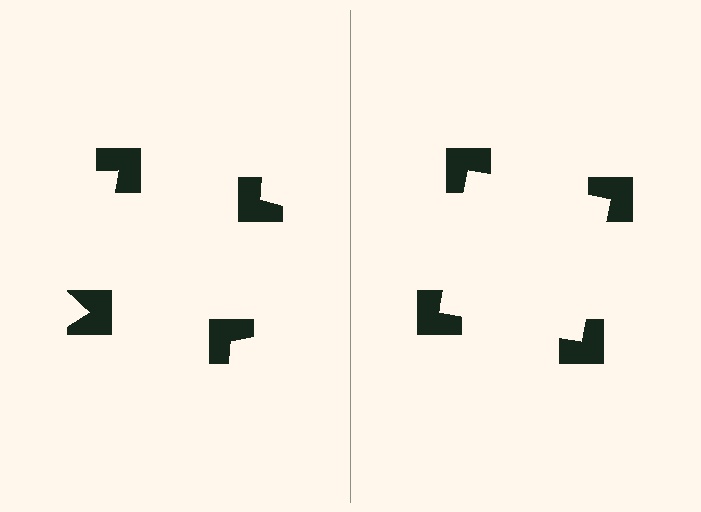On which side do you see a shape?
An illusory square appears on the right side. On the left side the wedge cuts are rotated, so no coherent shape forms.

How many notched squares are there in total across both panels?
8 — 4 on each side.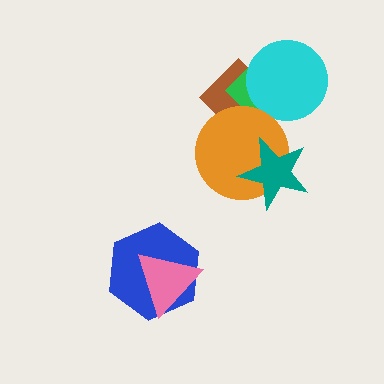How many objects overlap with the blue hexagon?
1 object overlaps with the blue hexagon.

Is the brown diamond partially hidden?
Yes, it is partially covered by another shape.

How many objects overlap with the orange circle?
3 objects overlap with the orange circle.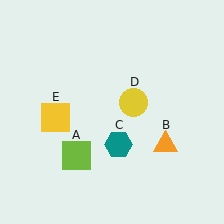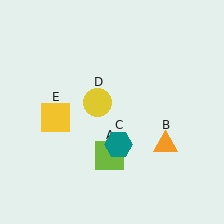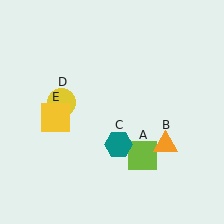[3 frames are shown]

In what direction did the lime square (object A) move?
The lime square (object A) moved right.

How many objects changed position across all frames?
2 objects changed position: lime square (object A), yellow circle (object D).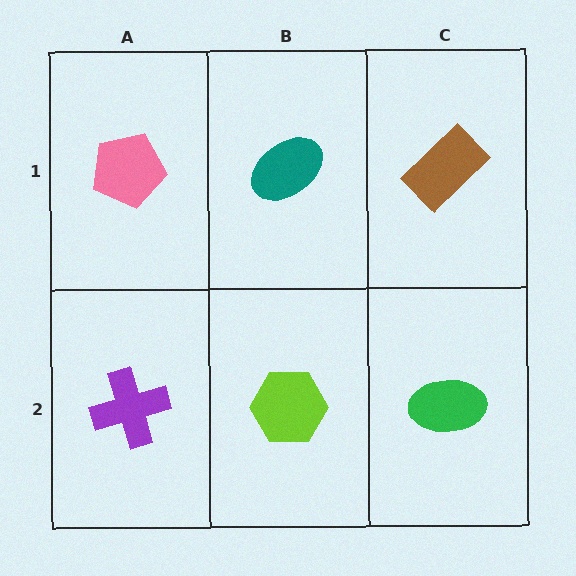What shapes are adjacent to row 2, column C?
A brown rectangle (row 1, column C), a lime hexagon (row 2, column B).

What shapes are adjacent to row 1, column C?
A green ellipse (row 2, column C), a teal ellipse (row 1, column B).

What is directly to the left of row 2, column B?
A purple cross.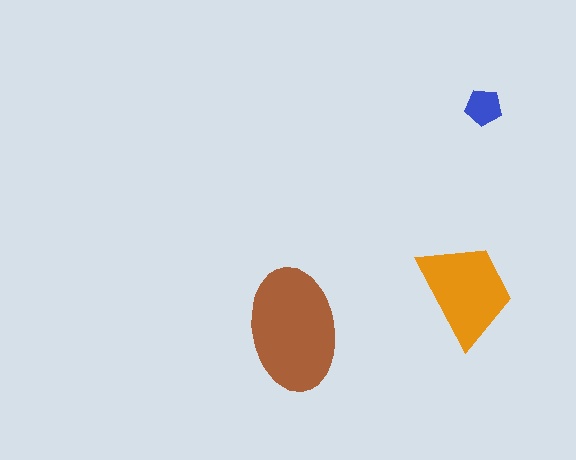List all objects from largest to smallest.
The brown ellipse, the orange trapezoid, the blue pentagon.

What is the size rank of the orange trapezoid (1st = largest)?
2nd.